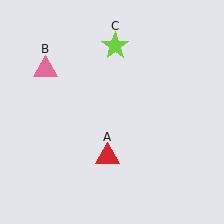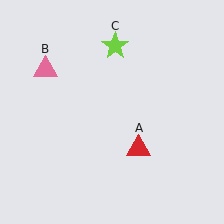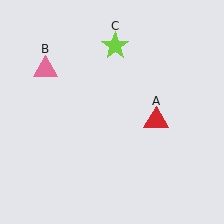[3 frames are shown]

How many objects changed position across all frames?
1 object changed position: red triangle (object A).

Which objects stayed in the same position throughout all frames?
Pink triangle (object B) and lime star (object C) remained stationary.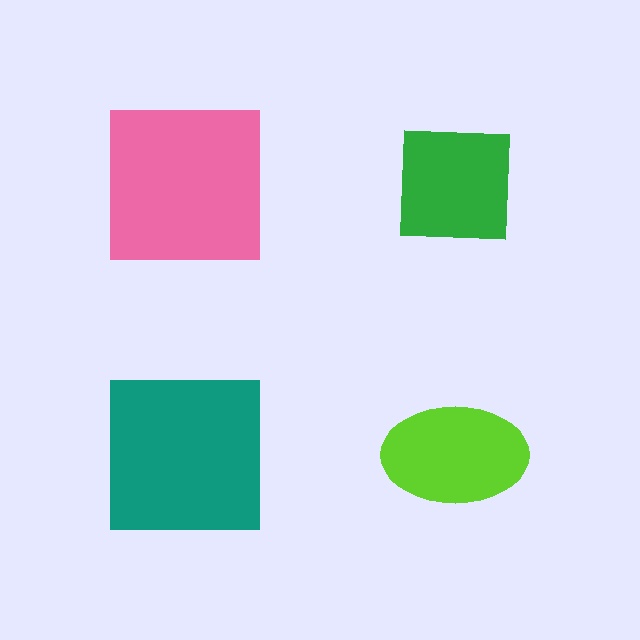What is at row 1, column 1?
A pink square.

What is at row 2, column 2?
A lime ellipse.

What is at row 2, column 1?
A teal square.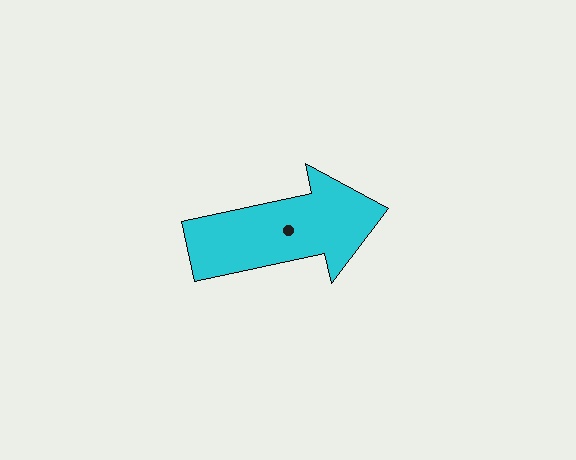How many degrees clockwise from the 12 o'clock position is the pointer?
Approximately 78 degrees.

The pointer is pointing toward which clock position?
Roughly 3 o'clock.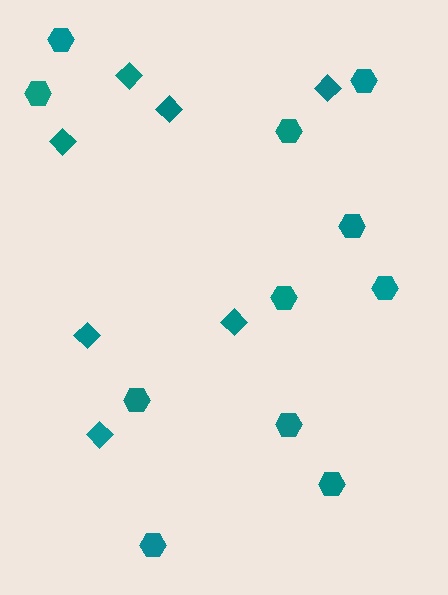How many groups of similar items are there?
There are 2 groups: one group of hexagons (11) and one group of diamonds (7).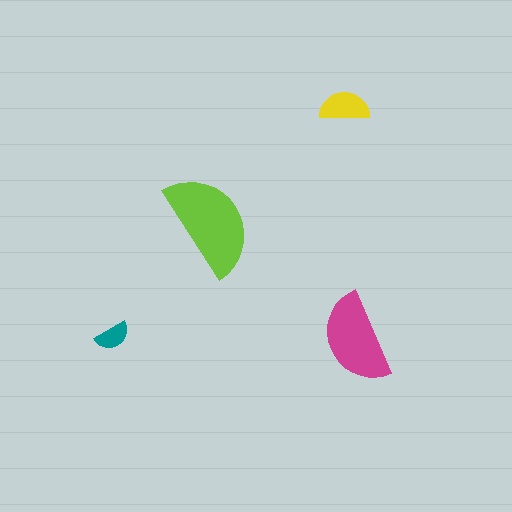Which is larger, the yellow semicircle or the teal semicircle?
The yellow one.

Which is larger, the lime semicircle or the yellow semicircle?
The lime one.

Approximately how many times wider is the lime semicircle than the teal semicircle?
About 3 times wider.